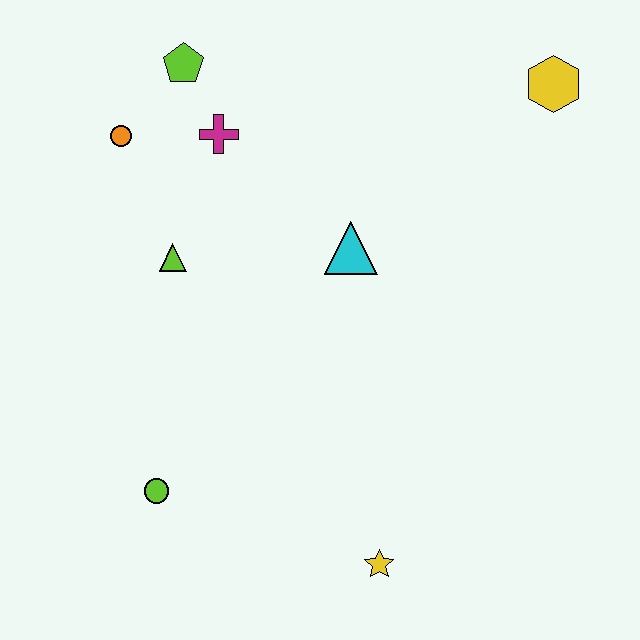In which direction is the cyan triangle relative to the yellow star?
The cyan triangle is above the yellow star.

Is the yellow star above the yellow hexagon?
No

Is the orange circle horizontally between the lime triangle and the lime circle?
No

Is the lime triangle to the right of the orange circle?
Yes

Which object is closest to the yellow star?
The lime circle is closest to the yellow star.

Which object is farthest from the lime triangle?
The yellow hexagon is farthest from the lime triangle.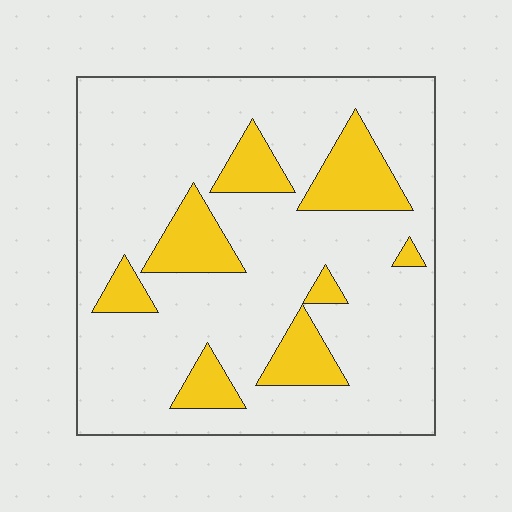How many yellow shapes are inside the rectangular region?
8.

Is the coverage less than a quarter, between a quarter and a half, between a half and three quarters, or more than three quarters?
Less than a quarter.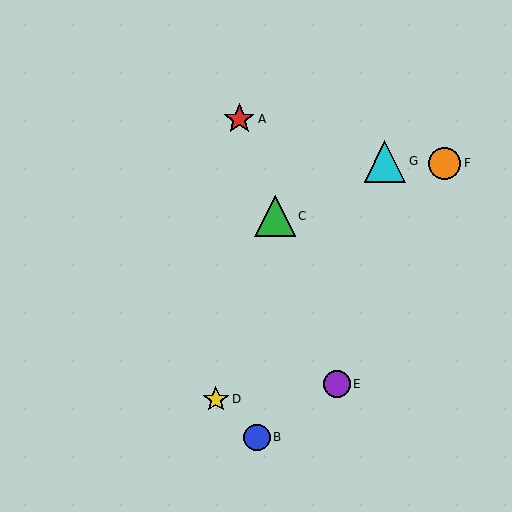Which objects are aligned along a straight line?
Objects A, C, E are aligned along a straight line.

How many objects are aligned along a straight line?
3 objects (A, C, E) are aligned along a straight line.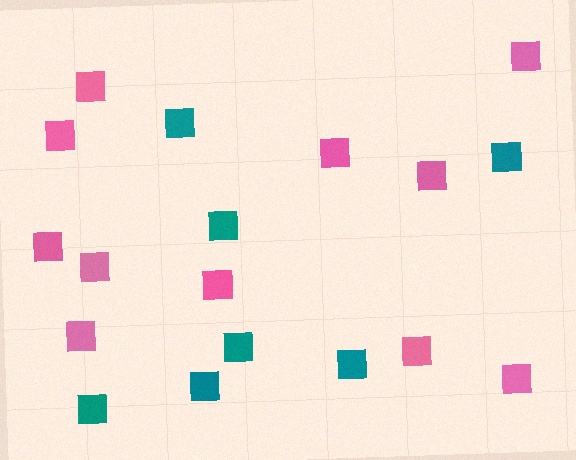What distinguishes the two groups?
There are 2 groups: one group of teal squares (7) and one group of pink squares (11).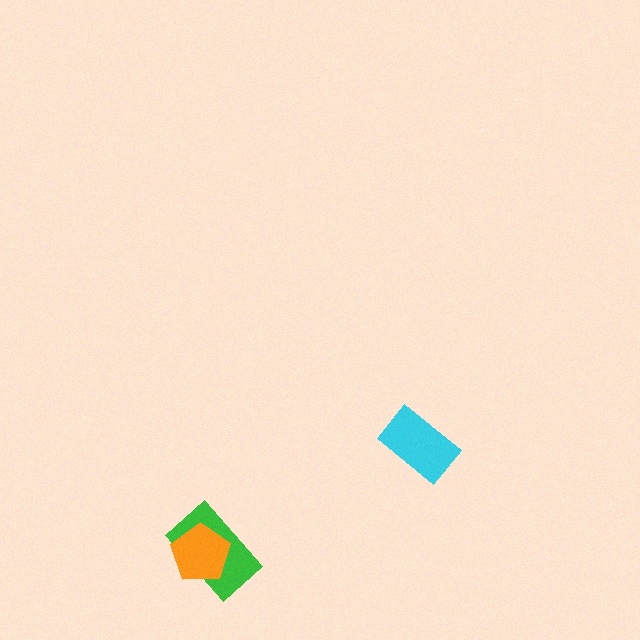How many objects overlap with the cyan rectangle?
0 objects overlap with the cyan rectangle.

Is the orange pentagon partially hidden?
No, no other shape covers it.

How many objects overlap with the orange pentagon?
1 object overlaps with the orange pentagon.